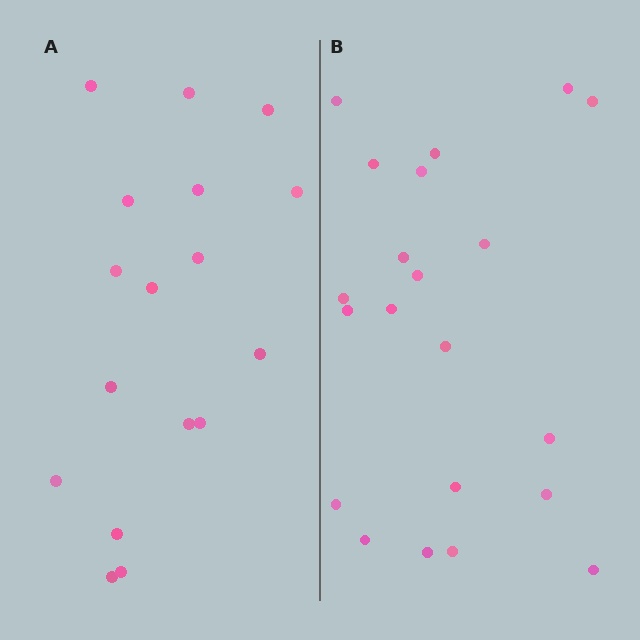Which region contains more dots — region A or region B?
Region B (the right region) has more dots.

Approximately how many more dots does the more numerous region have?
Region B has about 4 more dots than region A.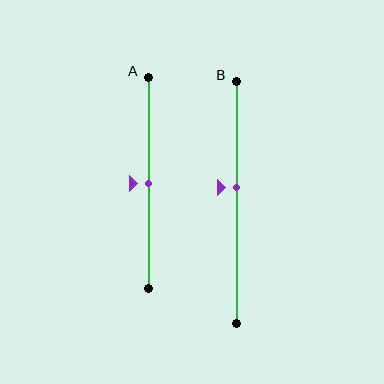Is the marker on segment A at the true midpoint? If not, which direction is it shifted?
Yes, the marker on segment A is at the true midpoint.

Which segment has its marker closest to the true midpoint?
Segment A has its marker closest to the true midpoint.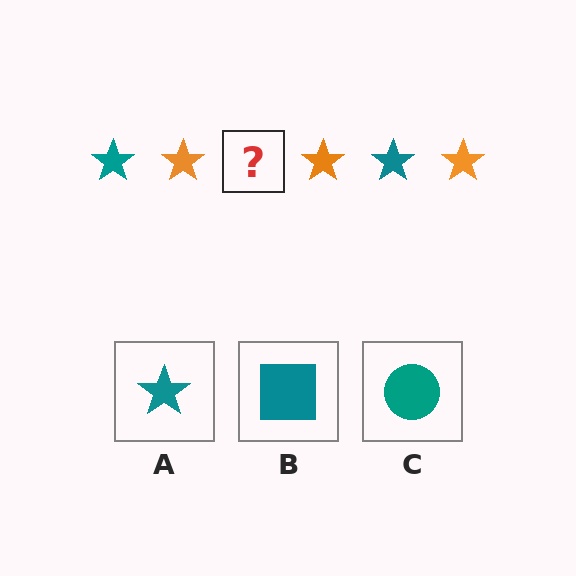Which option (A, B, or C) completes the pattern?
A.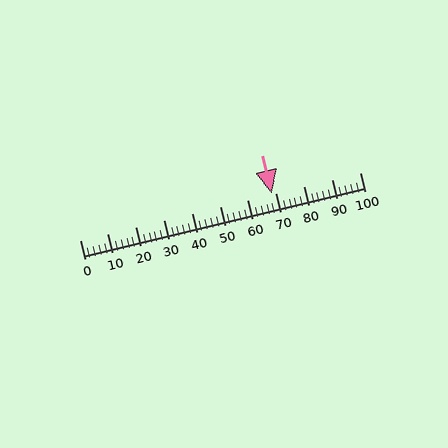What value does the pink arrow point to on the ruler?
The pink arrow points to approximately 68.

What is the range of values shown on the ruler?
The ruler shows values from 0 to 100.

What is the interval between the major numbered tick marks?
The major tick marks are spaced 10 units apart.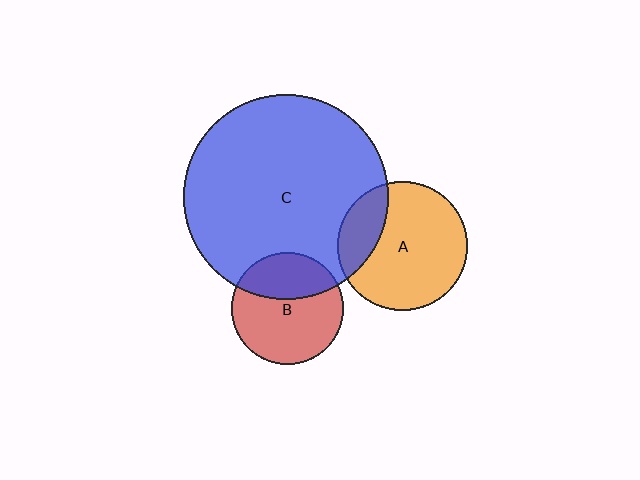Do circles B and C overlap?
Yes.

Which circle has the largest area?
Circle C (blue).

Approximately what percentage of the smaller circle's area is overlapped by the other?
Approximately 35%.